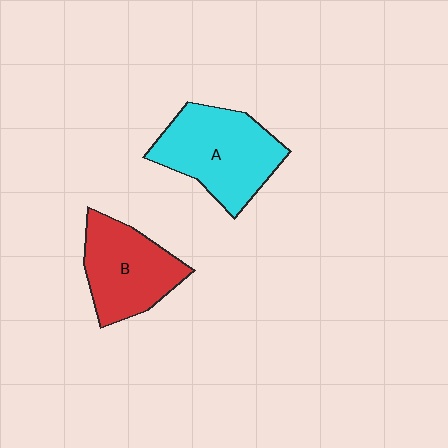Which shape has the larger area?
Shape A (cyan).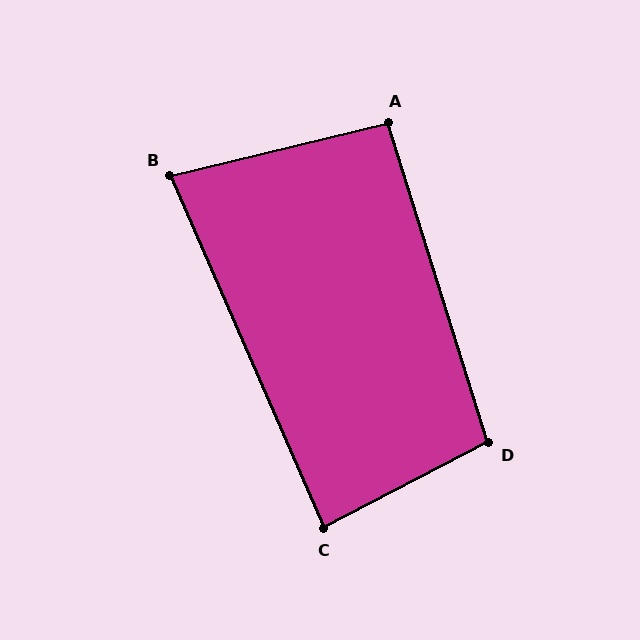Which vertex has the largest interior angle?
D, at approximately 100 degrees.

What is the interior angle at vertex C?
Approximately 86 degrees (approximately right).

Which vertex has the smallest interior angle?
B, at approximately 80 degrees.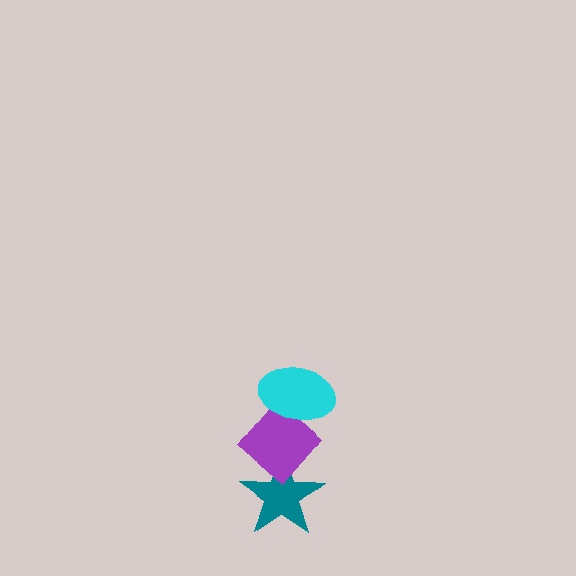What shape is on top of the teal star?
The purple diamond is on top of the teal star.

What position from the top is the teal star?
The teal star is 3rd from the top.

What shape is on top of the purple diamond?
The cyan ellipse is on top of the purple diamond.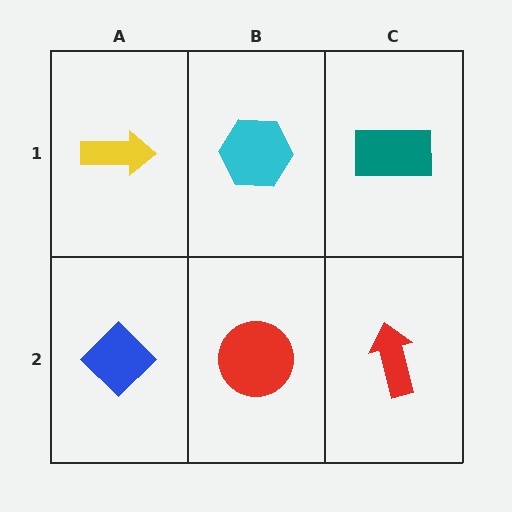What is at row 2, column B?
A red circle.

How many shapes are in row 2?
3 shapes.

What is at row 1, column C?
A teal rectangle.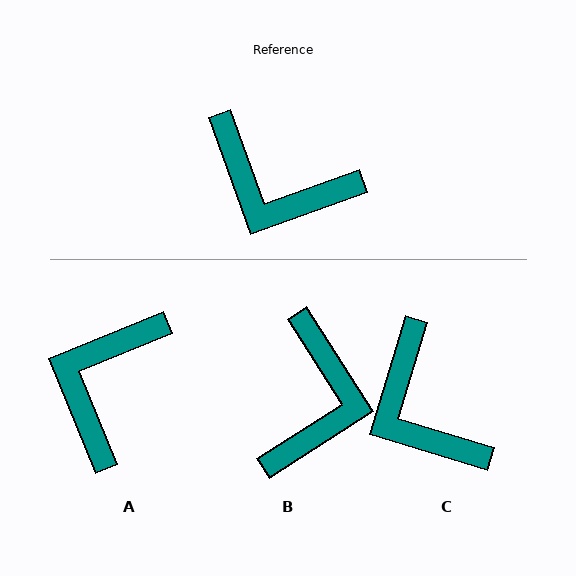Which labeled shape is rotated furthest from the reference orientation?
B, about 103 degrees away.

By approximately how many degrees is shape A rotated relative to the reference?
Approximately 88 degrees clockwise.